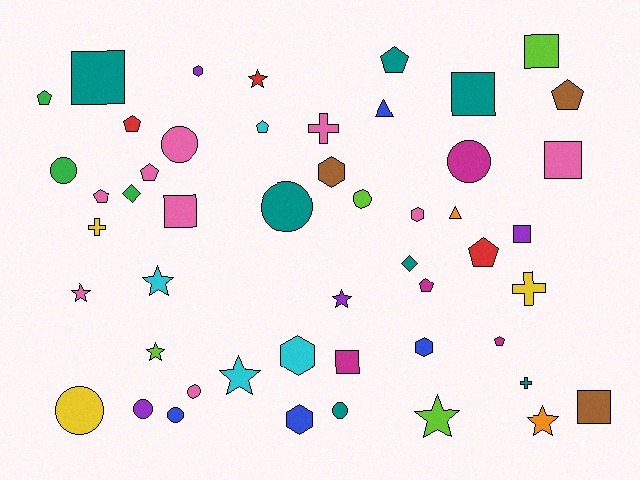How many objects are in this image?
There are 50 objects.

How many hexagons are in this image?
There are 6 hexagons.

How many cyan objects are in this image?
There are 4 cyan objects.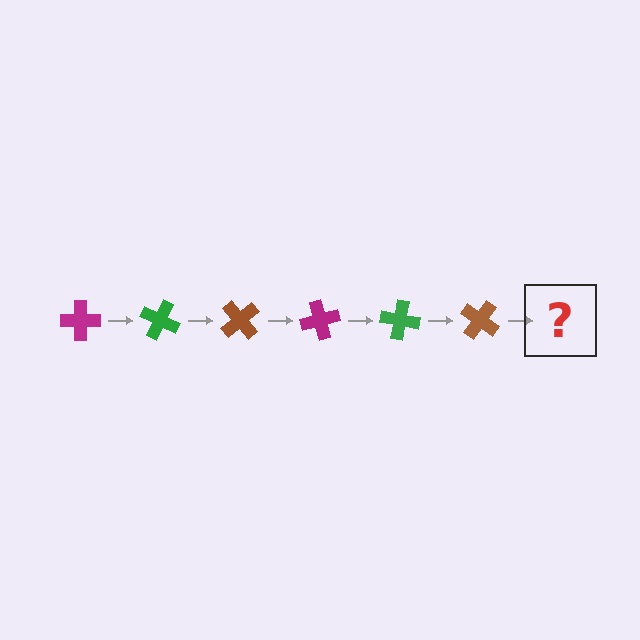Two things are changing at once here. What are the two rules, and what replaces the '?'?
The two rules are that it rotates 25 degrees each step and the color cycles through magenta, green, and brown. The '?' should be a magenta cross, rotated 150 degrees from the start.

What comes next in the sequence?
The next element should be a magenta cross, rotated 150 degrees from the start.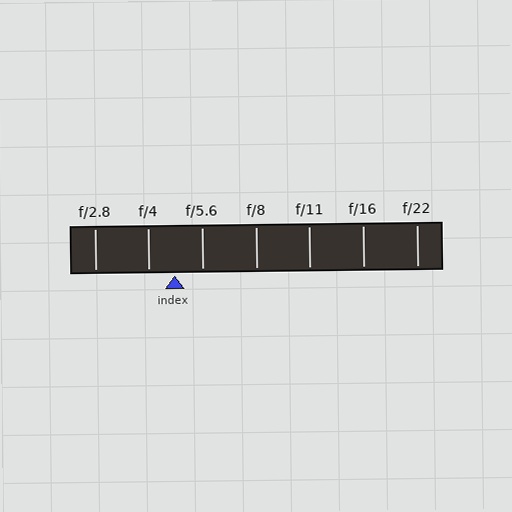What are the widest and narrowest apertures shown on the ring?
The widest aperture shown is f/2.8 and the narrowest is f/22.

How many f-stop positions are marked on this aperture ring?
There are 7 f-stop positions marked.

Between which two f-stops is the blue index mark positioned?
The index mark is between f/4 and f/5.6.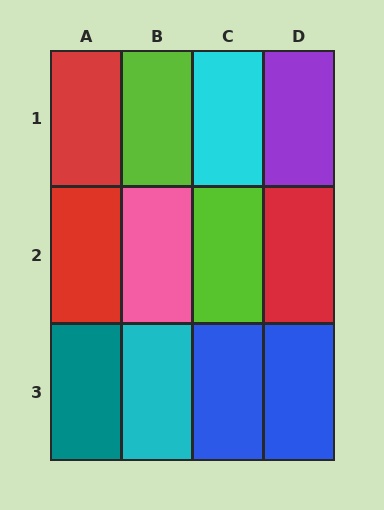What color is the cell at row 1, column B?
Lime.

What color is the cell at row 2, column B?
Pink.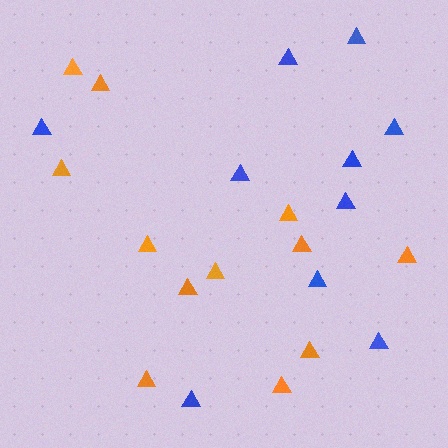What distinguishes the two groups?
There are 2 groups: one group of blue triangles (10) and one group of orange triangles (12).